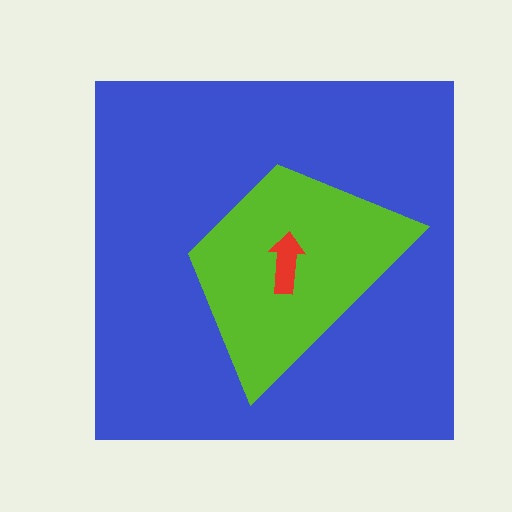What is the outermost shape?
The blue square.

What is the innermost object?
The red arrow.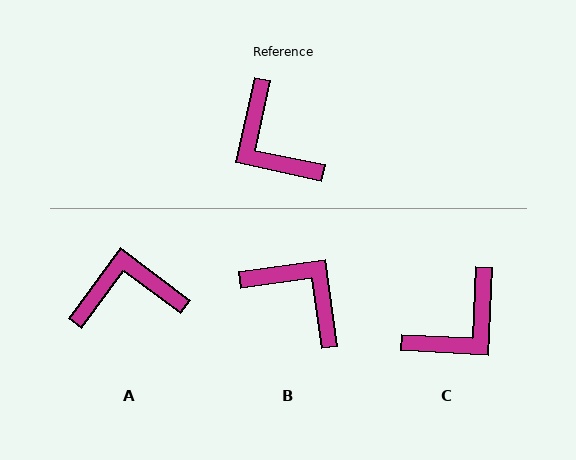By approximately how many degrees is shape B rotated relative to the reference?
Approximately 160 degrees clockwise.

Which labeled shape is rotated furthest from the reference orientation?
B, about 160 degrees away.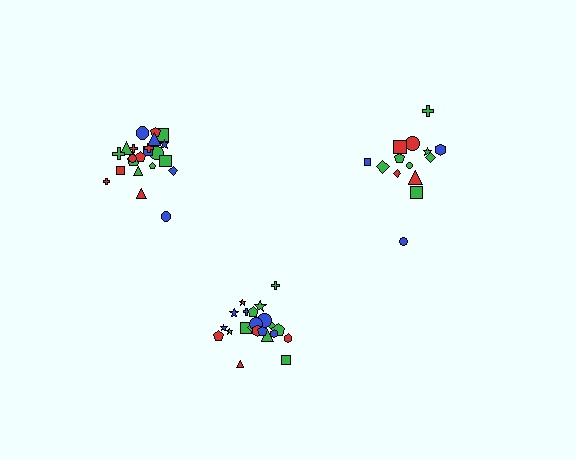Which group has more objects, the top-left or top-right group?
The top-left group.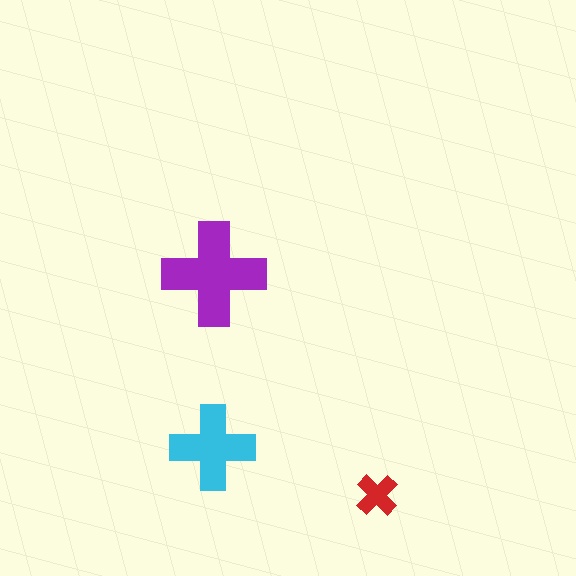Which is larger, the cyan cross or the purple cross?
The purple one.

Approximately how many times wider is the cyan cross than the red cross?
About 2 times wider.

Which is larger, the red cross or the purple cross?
The purple one.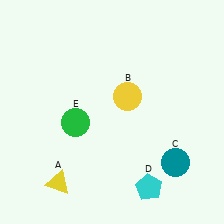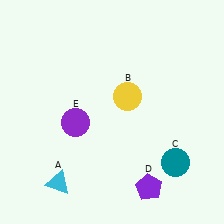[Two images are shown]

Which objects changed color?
A changed from yellow to cyan. D changed from cyan to purple. E changed from green to purple.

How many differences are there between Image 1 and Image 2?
There are 3 differences between the two images.